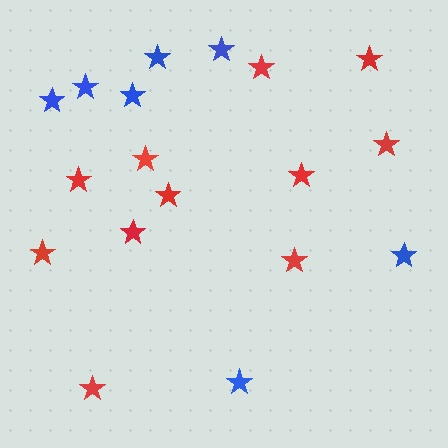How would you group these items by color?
There are 2 groups: one group of red stars (11) and one group of blue stars (7).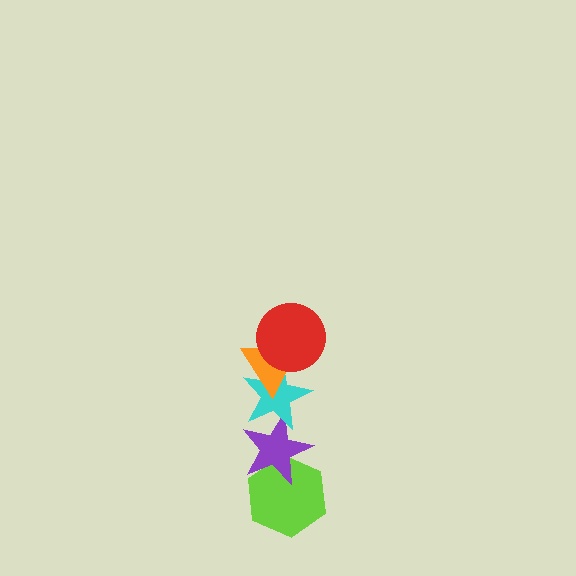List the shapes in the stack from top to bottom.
From top to bottom: the red circle, the orange triangle, the cyan star, the purple star, the lime hexagon.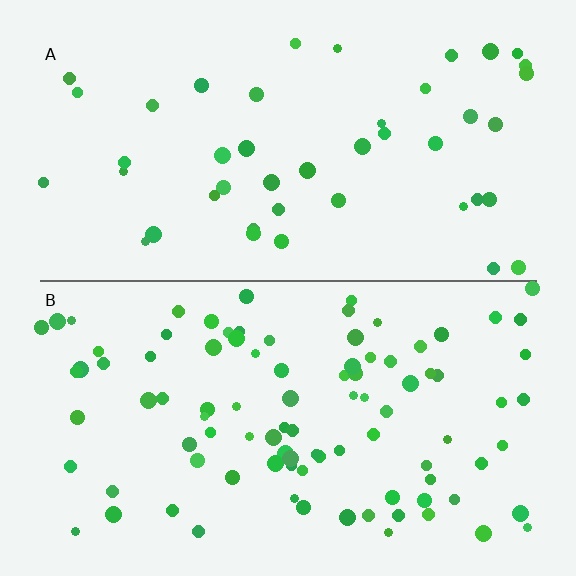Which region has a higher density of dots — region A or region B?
B (the bottom).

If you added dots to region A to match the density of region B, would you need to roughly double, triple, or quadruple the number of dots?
Approximately double.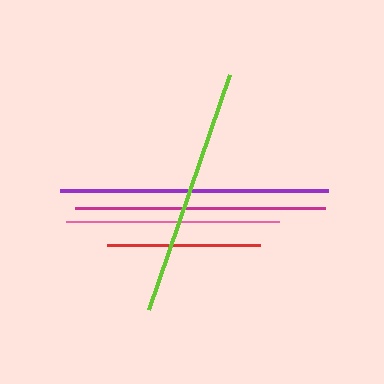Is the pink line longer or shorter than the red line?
The pink line is longer than the red line.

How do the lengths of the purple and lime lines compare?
The purple and lime lines are approximately the same length.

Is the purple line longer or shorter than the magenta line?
The purple line is longer than the magenta line.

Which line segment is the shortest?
The red line is the shortest at approximately 153 pixels.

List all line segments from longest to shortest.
From longest to shortest: purple, magenta, lime, pink, red.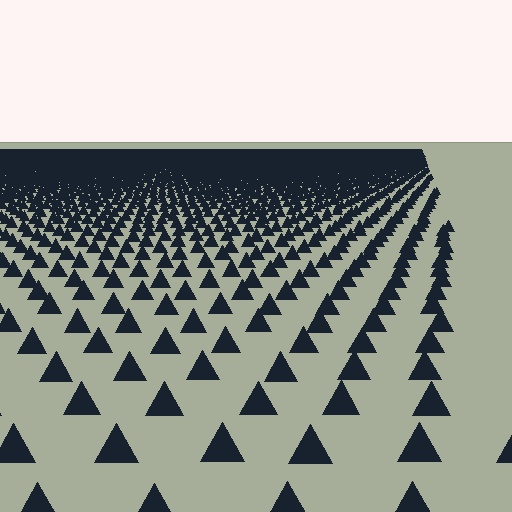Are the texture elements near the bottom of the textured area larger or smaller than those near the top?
Larger. Near the bottom, elements are closer to the viewer and appear at a bigger on-screen size.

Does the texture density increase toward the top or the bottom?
Density increases toward the top.